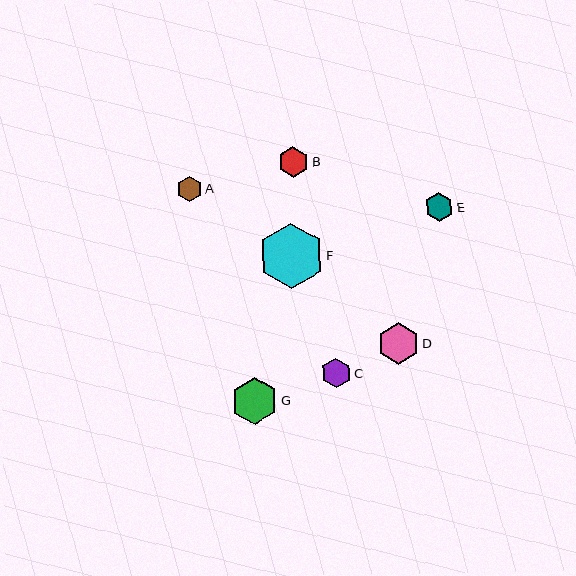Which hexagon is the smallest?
Hexagon A is the smallest with a size of approximately 25 pixels.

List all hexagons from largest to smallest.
From largest to smallest: F, G, D, B, C, E, A.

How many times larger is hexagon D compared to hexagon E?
Hexagon D is approximately 1.5 times the size of hexagon E.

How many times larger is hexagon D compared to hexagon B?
Hexagon D is approximately 1.4 times the size of hexagon B.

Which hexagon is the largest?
Hexagon F is the largest with a size of approximately 65 pixels.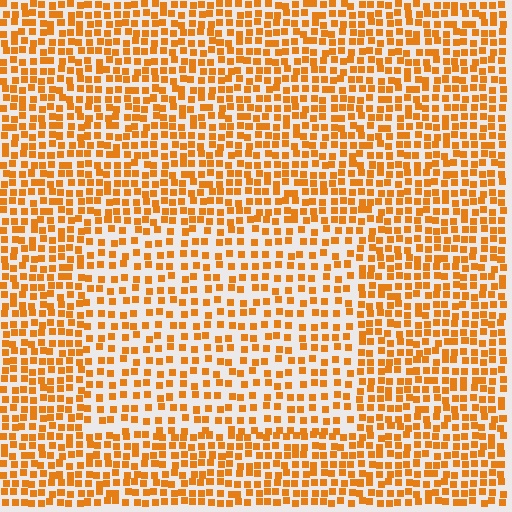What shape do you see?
I see a rectangle.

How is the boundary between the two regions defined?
The boundary is defined by a change in element density (approximately 1.6x ratio). All elements are the same color, size, and shape.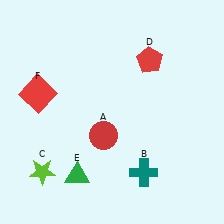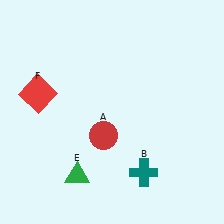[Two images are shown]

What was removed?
The lime star (C), the red pentagon (D) were removed in Image 2.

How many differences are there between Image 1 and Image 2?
There are 2 differences between the two images.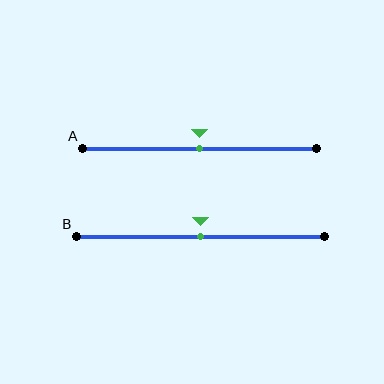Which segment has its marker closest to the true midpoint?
Segment A has its marker closest to the true midpoint.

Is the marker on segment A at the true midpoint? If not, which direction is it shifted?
Yes, the marker on segment A is at the true midpoint.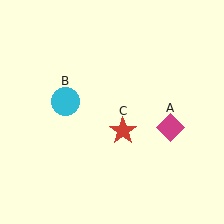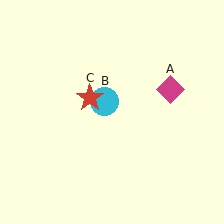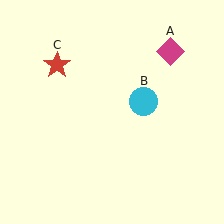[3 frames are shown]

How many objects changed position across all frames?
3 objects changed position: magenta diamond (object A), cyan circle (object B), red star (object C).